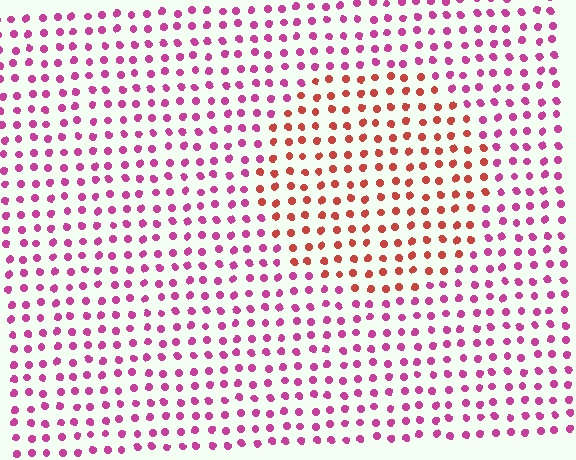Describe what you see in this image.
The image is filled with small magenta elements in a uniform arrangement. A circle-shaped region is visible where the elements are tinted to a slightly different hue, forming a subtle color boundary.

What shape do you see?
I see a circle.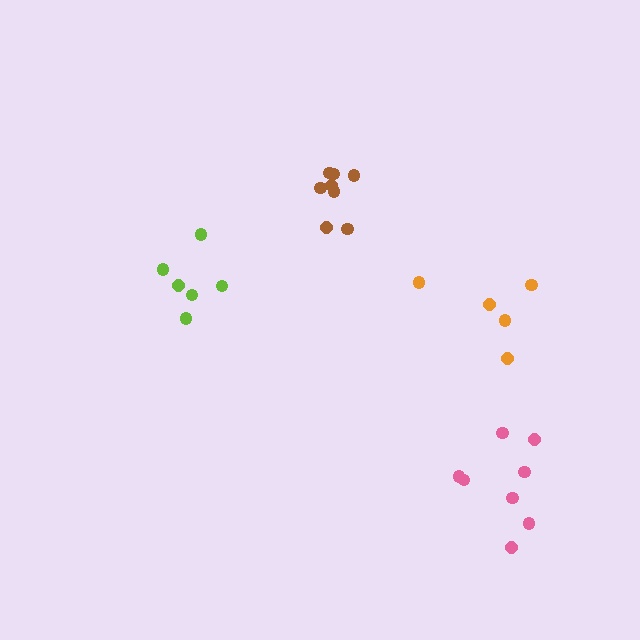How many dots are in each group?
Group 1: 8 dots, Group 2: 5 dots, Group 3: 6 dots, Group 4: 8 dots (27 total).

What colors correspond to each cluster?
The clusters are colored: brown, orange, lime, pink.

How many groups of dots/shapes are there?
There are 4 groups.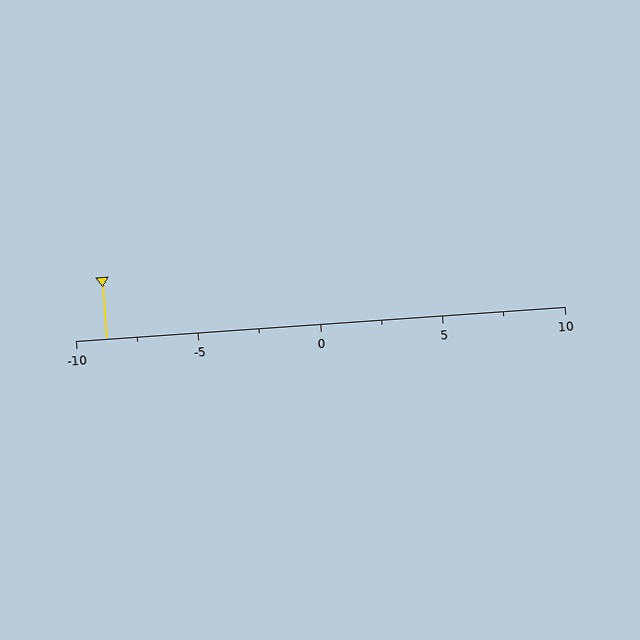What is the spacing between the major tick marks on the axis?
The major ticks are spaced 5 apart.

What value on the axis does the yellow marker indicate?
The marker indicates approximately -8.8.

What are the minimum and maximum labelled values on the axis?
The axis runs from -10 to 10.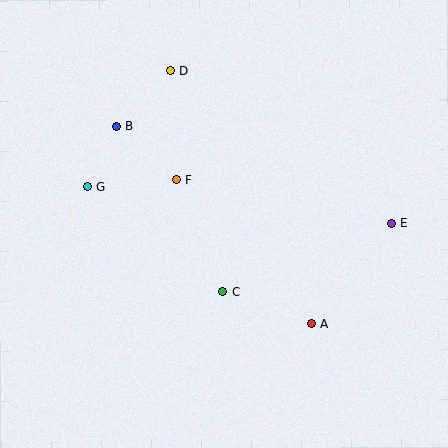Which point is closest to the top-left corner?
Point B is closest to the top-left corner.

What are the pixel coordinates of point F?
Point F is at (176, 180).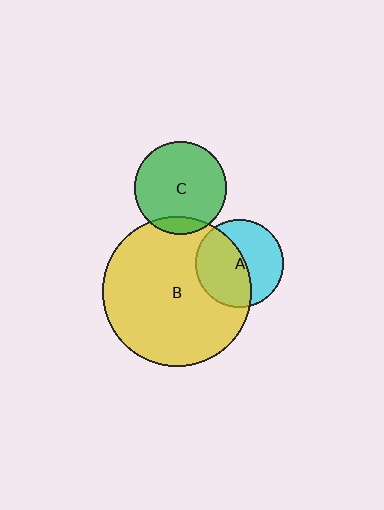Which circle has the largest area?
Circle B (yellow).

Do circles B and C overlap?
Yes.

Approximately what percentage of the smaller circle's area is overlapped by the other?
Approximately 10%.